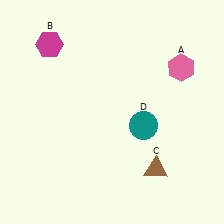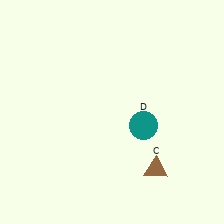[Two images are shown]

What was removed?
The magenta hexagon (B), the pink hexagon (A) were removed in Image 2.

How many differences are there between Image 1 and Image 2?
There are 2 differences between the two images.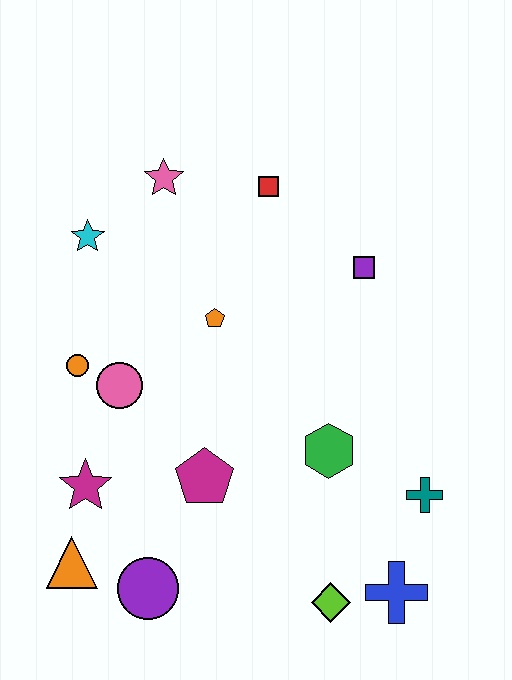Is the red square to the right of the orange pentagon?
Yes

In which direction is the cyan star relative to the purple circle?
The cyan star is above the purple circle.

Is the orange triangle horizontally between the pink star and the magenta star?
No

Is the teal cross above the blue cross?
Yes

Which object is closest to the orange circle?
The pink circle is closest to the orange circle.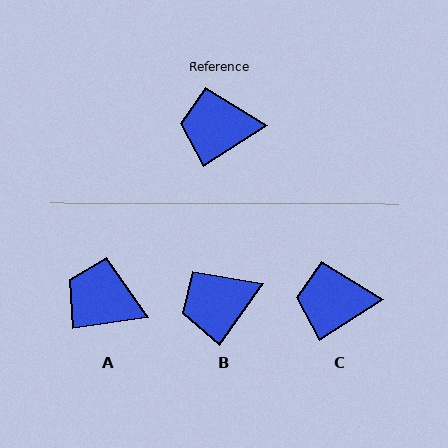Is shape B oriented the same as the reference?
No, it is off by about 22 degrees.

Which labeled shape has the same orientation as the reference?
C.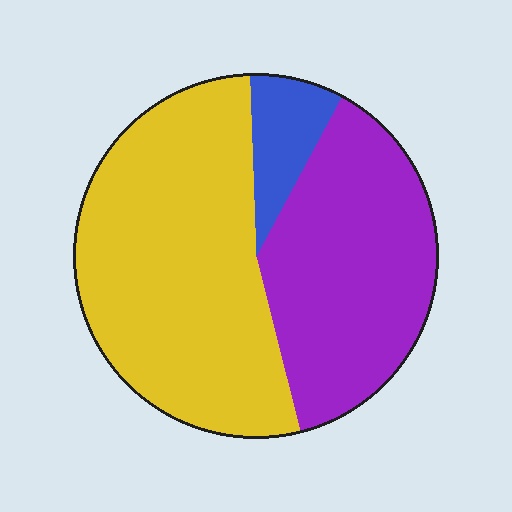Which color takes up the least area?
Blue, at roughly 10%.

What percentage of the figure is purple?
Purple takes up between a quarter and a half of the figure.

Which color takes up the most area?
Yellow, at roughly 55%.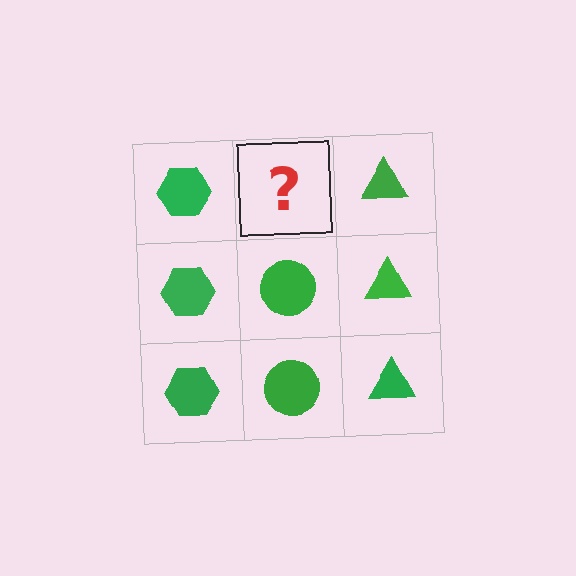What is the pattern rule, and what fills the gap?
The rule is that each column has a consistent shape. The gap should be filled with a green circle.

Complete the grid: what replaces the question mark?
The question mark should be replaced with a green circle.